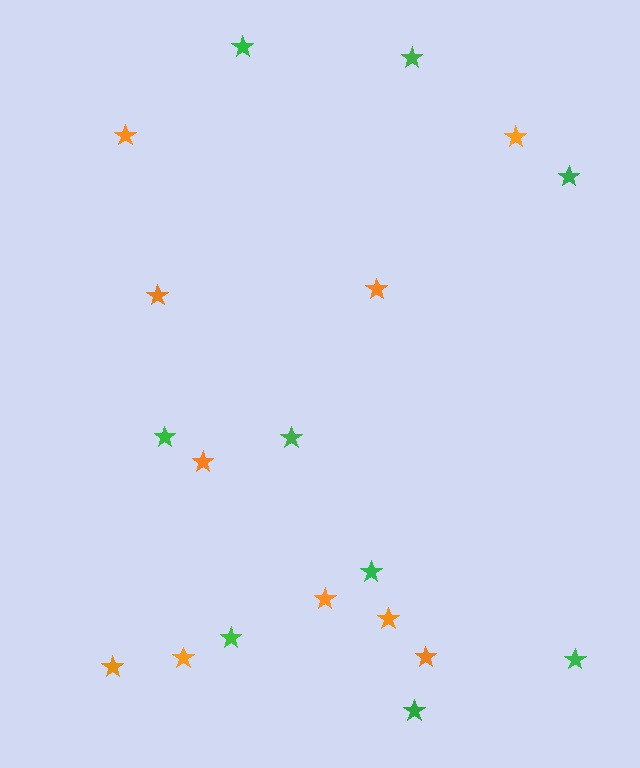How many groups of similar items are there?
There are 2 groups: one group of orange stars (10) and one group of green stars (9).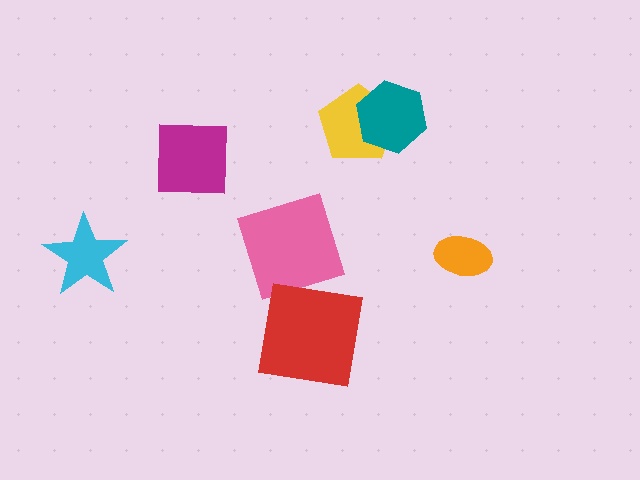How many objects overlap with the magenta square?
0 objects overlap with the magenta square.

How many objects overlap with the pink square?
0 objects overlap with the pink square.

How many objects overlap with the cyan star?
0 objects overlap with the cyan star.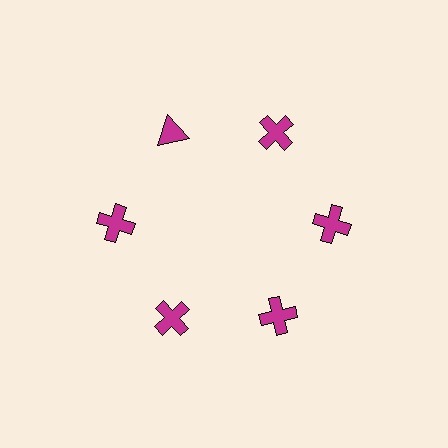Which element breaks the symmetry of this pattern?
The magenta triangle at roughly the 11 o'clock position breaks the symmetry. All other shapes are magenta crosses.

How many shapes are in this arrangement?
There are 6 shapes arranged in a ring pattern.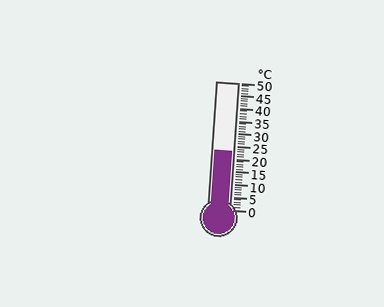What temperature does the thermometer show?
The thermometer shows approximately 23°C.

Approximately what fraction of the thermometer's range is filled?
The thermometer is filled to approximately 45% of its range.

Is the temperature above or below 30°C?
The temperature is below 30°C.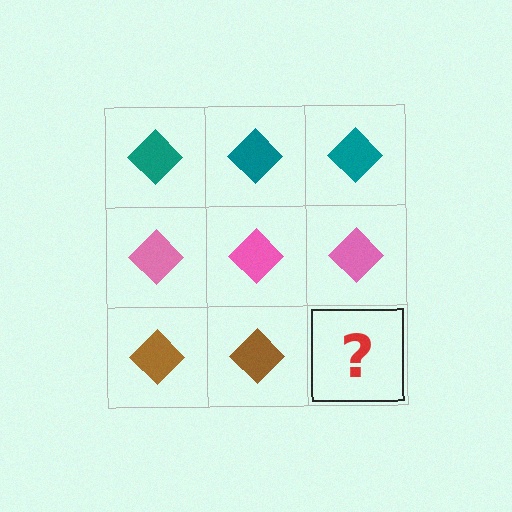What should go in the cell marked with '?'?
The missing cell should contain a brown diamond.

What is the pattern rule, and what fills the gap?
The rule is that each row has a consistent color. The gap should be filled with a brown diamond.